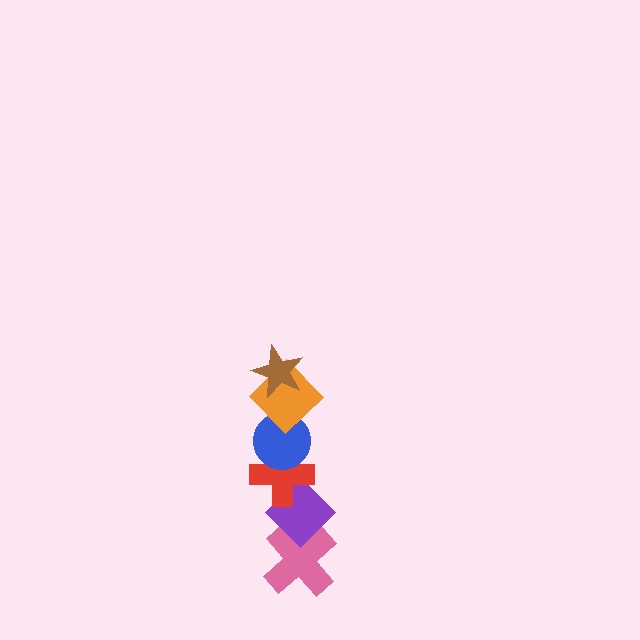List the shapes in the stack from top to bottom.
From top to bottom: the brown star, the orange diamond, the blue circle, the red cross, the purple diamond, the pink cross.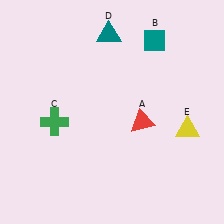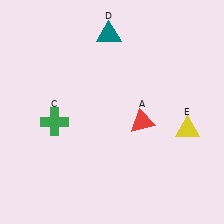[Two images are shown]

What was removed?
The teal diamond (B) was removed in Image 2.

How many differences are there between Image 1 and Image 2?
There is 1 difference between the two images.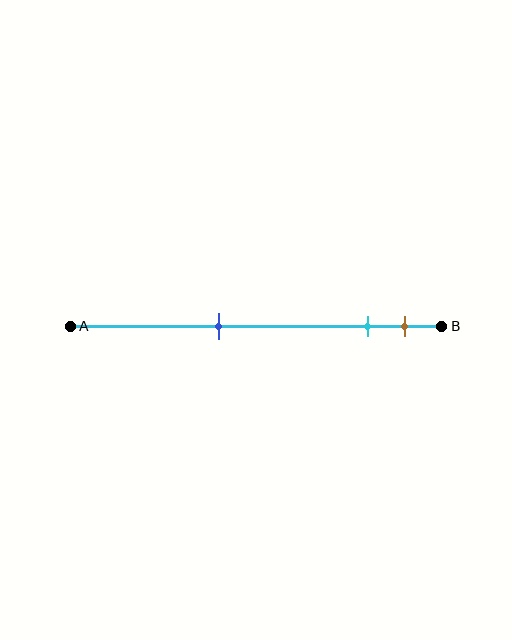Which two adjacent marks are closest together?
The cyan and brown marks are the closest adjacent pair.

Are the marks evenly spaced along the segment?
No, the marks are not evenly spaced.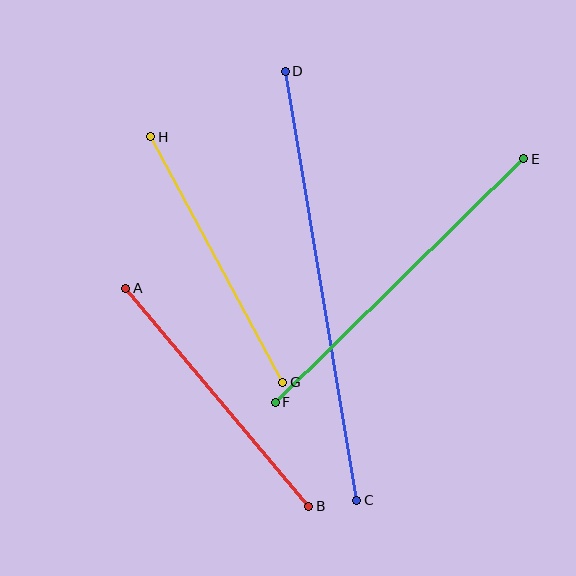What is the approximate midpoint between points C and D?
The midpoint is at approximately (321, 286) pixels.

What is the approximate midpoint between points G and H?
The midpoint is at approximately (217, 259) pixels.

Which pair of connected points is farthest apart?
Points C and D are farthest apart.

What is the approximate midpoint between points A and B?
The midpoint is at approximately (217, 397) pixels.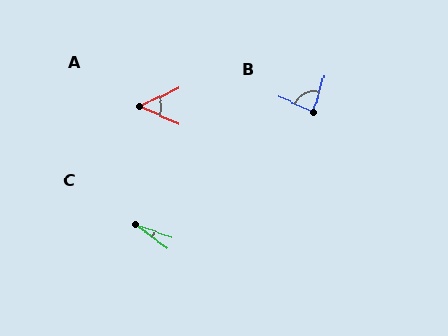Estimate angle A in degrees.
Approximately 49 degrees.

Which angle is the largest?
B, at approximately 81 degrees.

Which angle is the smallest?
C, at approximately 17 degrees.